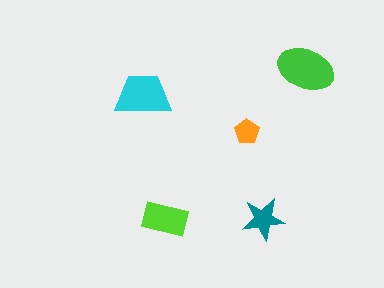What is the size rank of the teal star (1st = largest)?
4th.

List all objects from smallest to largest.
The orange pentagon, the teal star, the lime rectangle, the cyan trapezoid, the green ellipse.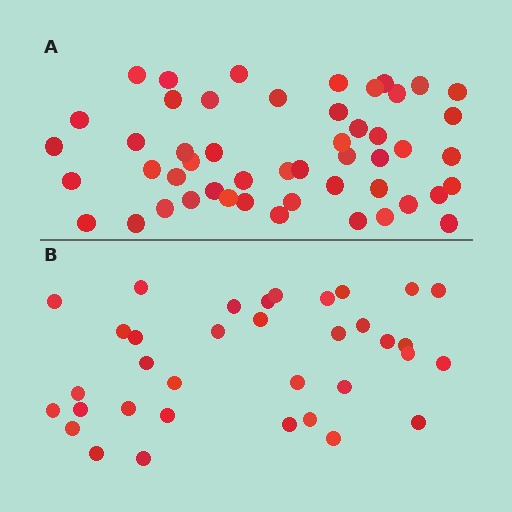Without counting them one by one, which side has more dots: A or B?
Region A (the top region) has more dots.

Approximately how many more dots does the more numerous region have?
Region A has approximately 15 more dots than region B.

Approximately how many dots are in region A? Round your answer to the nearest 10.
About 50 dots.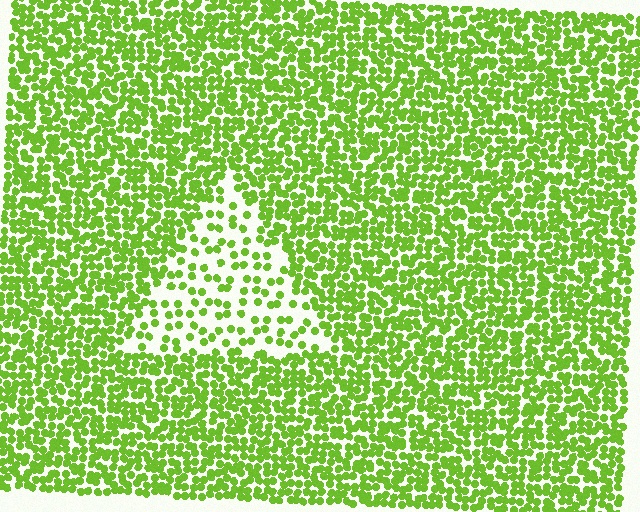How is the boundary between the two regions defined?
The boundary is defined by a change in element density (approximately 2.5x ratio). All elements are the same color, size, and shape.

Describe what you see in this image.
The image contains small lime elements arranged at two different densities. A triangle-shaped region is visible where the elements are less densely packed than the surrounding area.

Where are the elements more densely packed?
The elements are more densely packed outside the triangle boundary.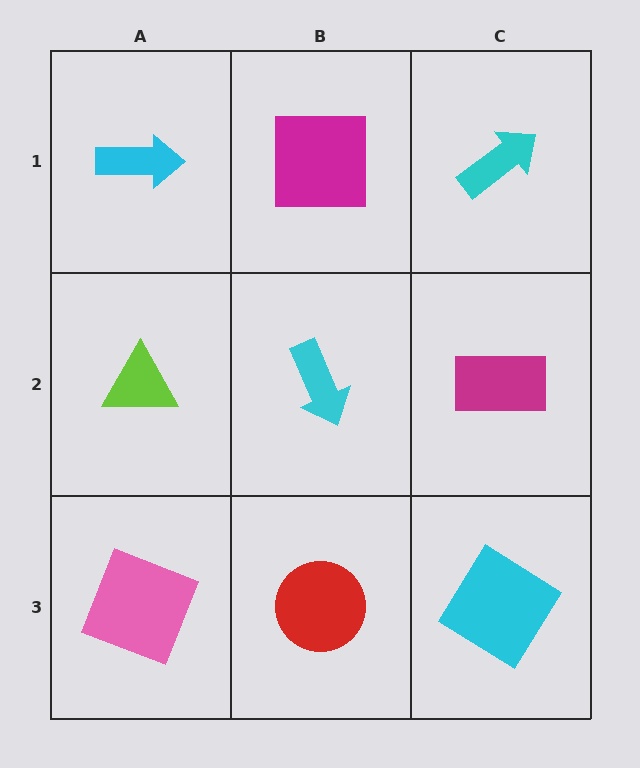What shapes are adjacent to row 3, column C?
A magenta rectangle (row 2, column C), a red circle (row 3, column B).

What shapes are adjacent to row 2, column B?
A magenta square (row 1, column B), a red circle (row 3, column B), a lime triangle (row 2, column A), a magenta rectangle (row 2, column C).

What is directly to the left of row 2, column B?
A lime triangle.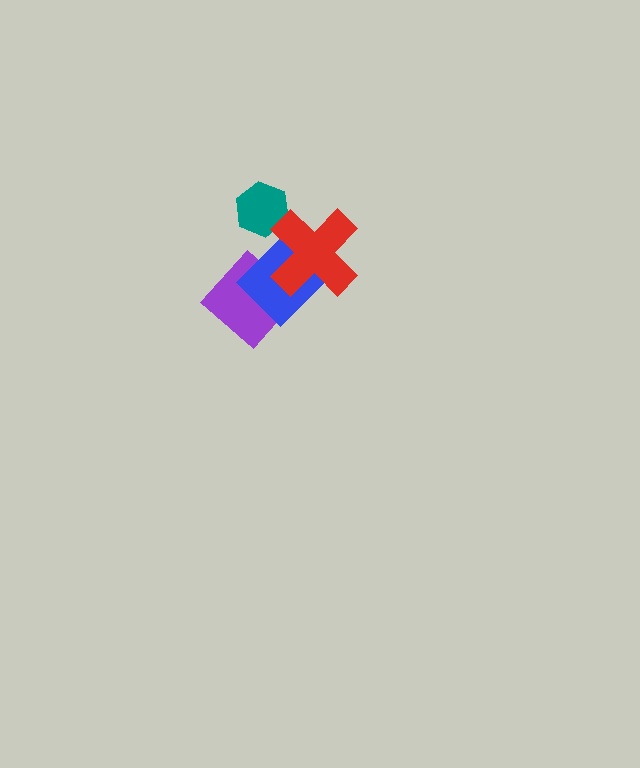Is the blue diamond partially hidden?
Yes, it is partially covered by another shape.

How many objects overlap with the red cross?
2 objects overlap with the red cross.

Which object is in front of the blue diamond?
The red cross is in front of the blue diamond.